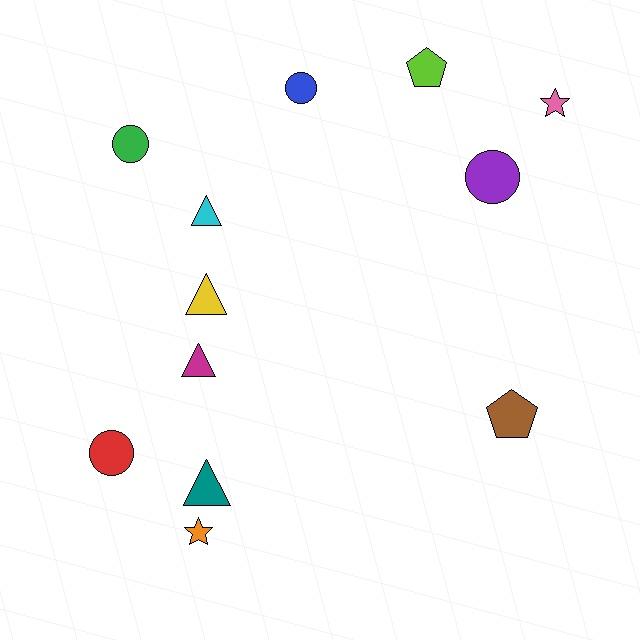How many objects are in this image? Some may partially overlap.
There are 12 objects.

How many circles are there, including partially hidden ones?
There are 4 circles.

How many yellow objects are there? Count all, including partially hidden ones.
There is 1 yellow object.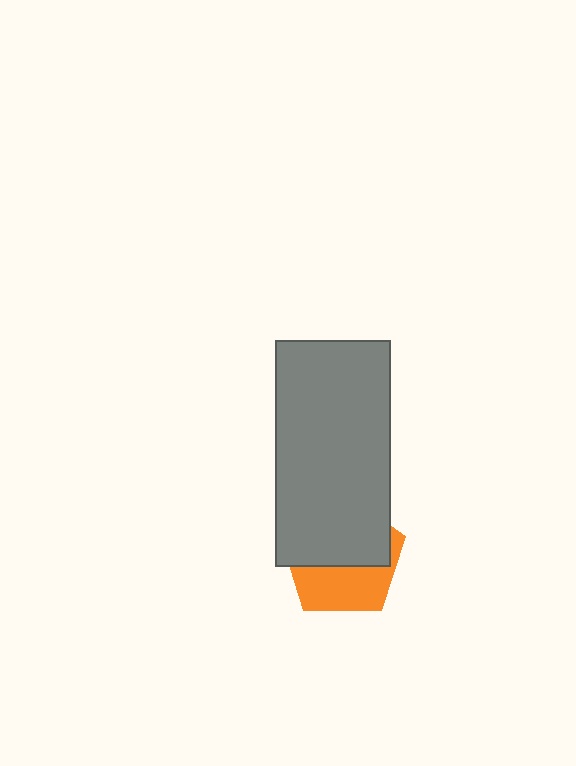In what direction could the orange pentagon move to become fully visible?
The orange pentagon could move down. That would shift it out from behind the gray rectangle entirely.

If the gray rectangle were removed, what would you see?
You would see the complete orange pentagon.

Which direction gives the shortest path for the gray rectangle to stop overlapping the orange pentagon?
Moving up gives the shortest separation.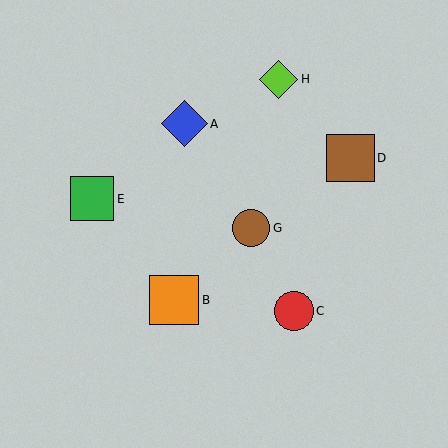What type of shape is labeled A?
Shape A is a blue diamond.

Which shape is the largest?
The orange square (labeled B) is the largest.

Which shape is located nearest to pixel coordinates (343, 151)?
The brown square (labeled D) at (350, 158) is nearest to that location.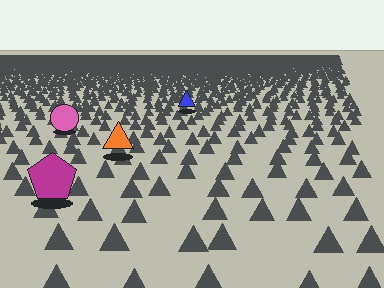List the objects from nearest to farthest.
From nearest to farthest: the magenta pentagon, the orange triangle, the pink circle, the blue triangle.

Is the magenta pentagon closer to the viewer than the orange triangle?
Yes. The magenta pentagon is closer — you can tell from the texture gradient: the ground texture is coarser near it.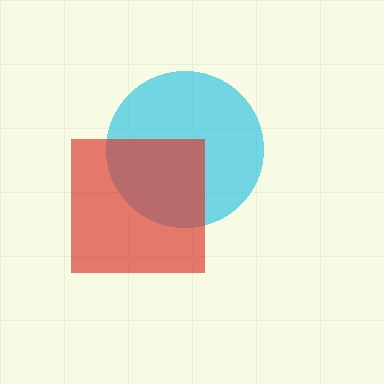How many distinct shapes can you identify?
There are 2 distinct shapes: a cyan circle, a red square.